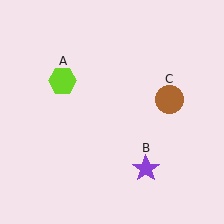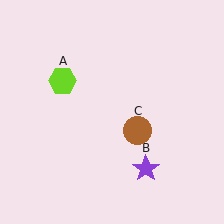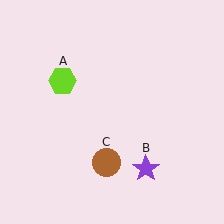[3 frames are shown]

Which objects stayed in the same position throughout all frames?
Lime hexagon (object A) and purple star (object B) remained stationary.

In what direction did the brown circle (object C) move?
The brown circle (object C) moved down and to the left.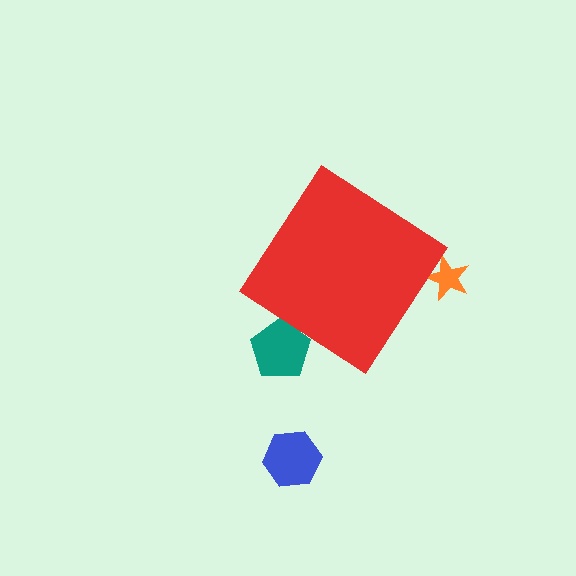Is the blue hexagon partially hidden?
No, the blue hexagon is fully visible.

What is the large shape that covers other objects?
A red diamond.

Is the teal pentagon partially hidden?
Yes, the teal pentagon is partially hidden behind the red diamond.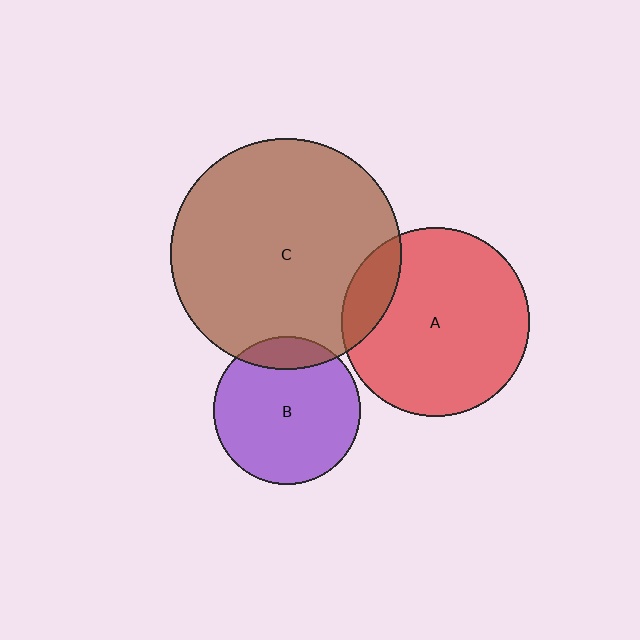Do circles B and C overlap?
Yes.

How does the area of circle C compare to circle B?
Approximately 2.5 times.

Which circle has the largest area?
Circle C (brown).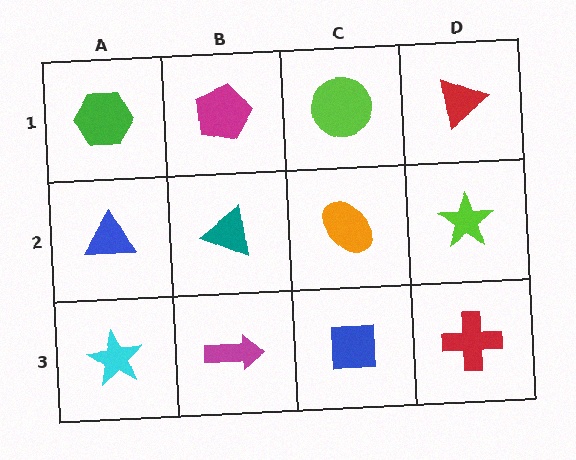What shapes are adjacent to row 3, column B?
A teal triangle (row 2, column B), a cyan star (row 3, column A), a blue square (row 3, column C).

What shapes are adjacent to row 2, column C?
A lime circle (row 1, column C), a blue square (row 3, column C), a teal triangle (row 2, column B), a lime star (row 2, column D).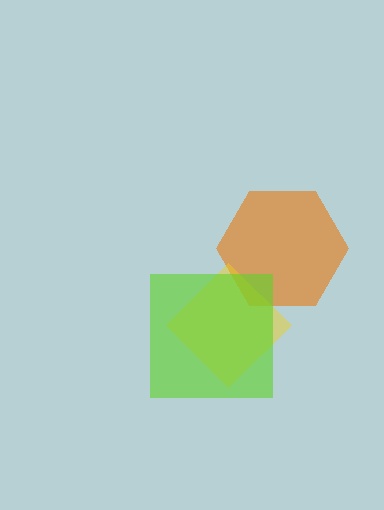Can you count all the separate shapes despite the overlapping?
Yes, there are 3 separate shapes.